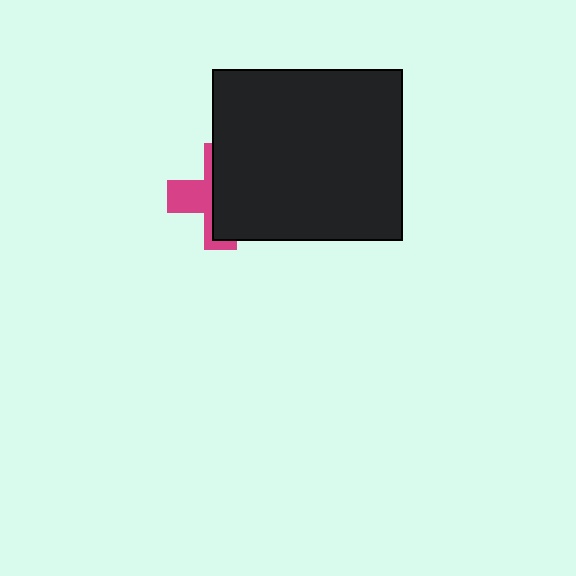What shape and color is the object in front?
The object in front is a black rectangle.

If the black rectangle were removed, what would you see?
You would see the complete magenta cross.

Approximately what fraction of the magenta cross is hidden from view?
Roughly 63% of the magenta cross is hidden behind the black rectangle.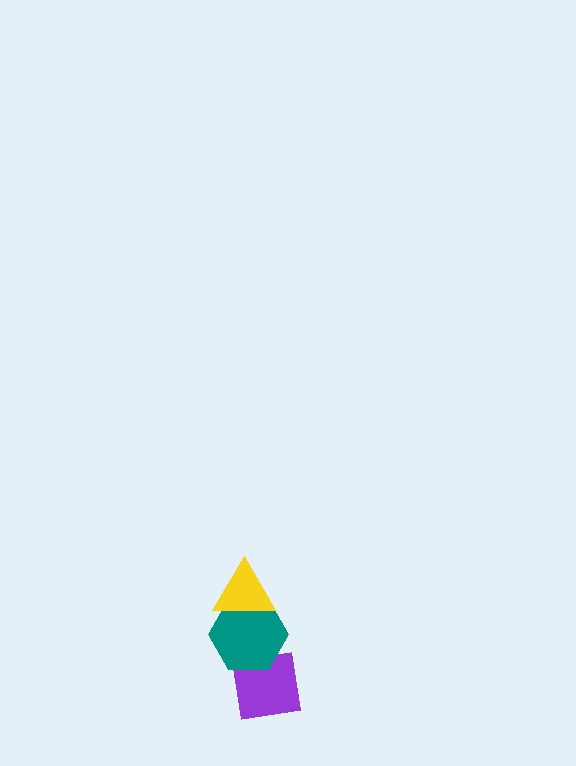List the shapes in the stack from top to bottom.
From top to bottom: the yellow triangle, the teal hexagon, the purple square.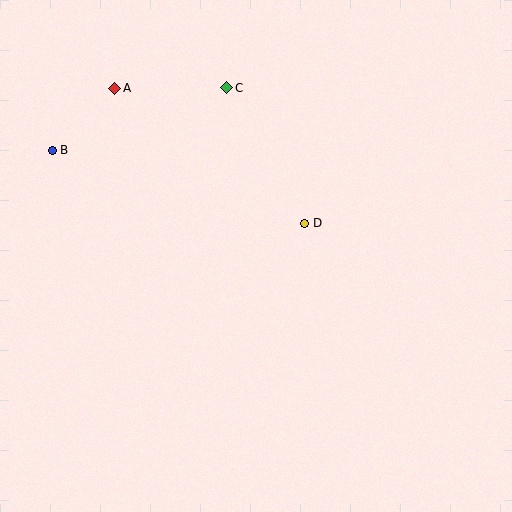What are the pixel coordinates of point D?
Point D is at (305, 223).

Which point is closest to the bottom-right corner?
Point D is closest to the bottom-right corner.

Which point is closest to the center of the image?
Point D at (305, 223) is closest to the center.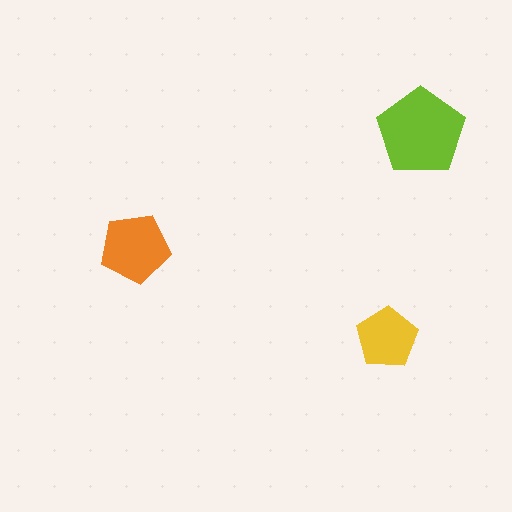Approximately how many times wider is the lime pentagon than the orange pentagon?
About 1.5 times wider.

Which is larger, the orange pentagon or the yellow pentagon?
The orange one.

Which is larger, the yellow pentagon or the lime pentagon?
The lime one.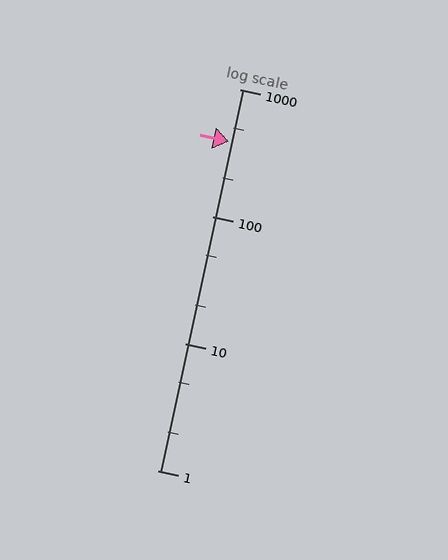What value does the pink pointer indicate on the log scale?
The pointer indicates approximately 390.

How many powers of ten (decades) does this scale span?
The scale spans 3 decades, from 1 to 1000.